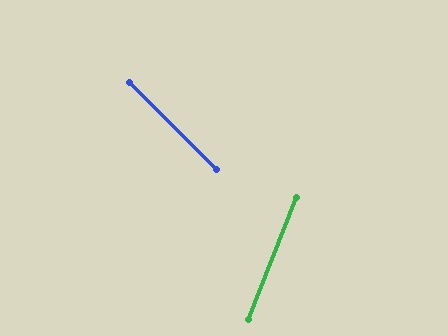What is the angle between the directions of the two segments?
Approximately 67 degrees.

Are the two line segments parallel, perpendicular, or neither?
Neither parallel nor perpendicular — they differ by about 67°.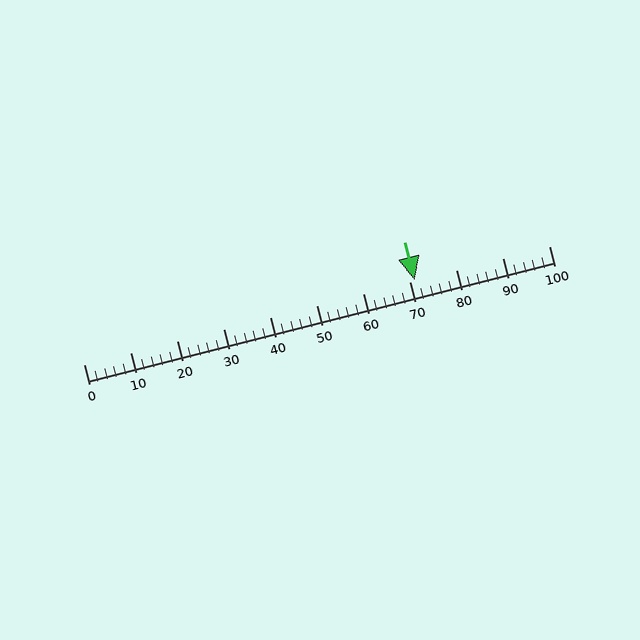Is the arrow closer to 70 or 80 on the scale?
The arrow is closer to 70.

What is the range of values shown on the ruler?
The ruler shows values from 0 to 100.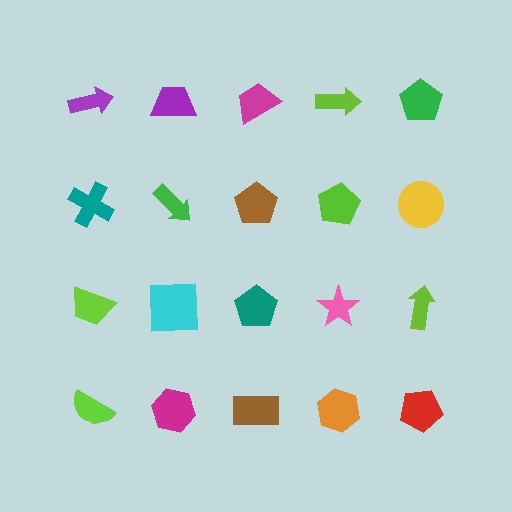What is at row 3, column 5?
A lime arrow.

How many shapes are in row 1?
5 shapes.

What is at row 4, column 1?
A lime semicircle.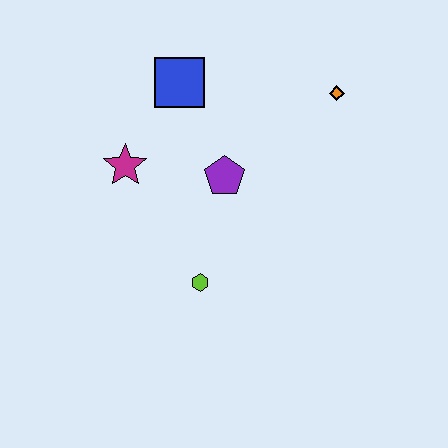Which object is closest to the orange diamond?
The purple pentagon is closest to the orange diamond.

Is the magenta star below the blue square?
Yes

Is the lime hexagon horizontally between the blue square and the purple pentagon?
Yes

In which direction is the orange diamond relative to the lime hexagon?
The orange diamond is above the lime hexagon.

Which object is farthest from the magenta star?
The orange diamond is farthest from the magenta star.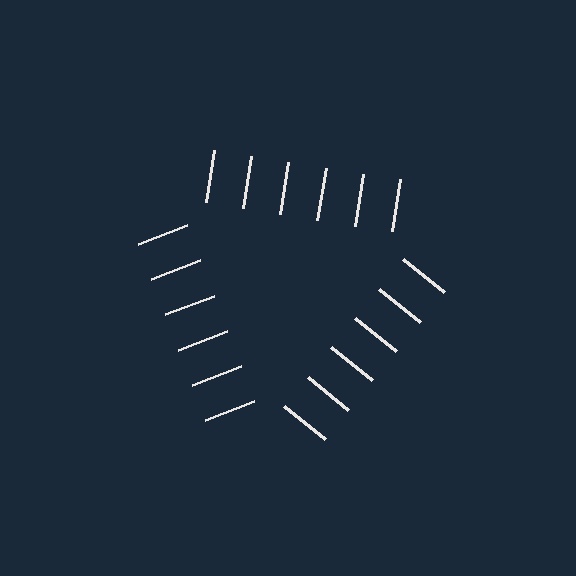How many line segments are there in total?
18 — 6 along each of the 3 edges.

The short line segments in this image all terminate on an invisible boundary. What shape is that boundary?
An illusory triangle — the line segments terminate on its edges but no continuous stroke is drawn.